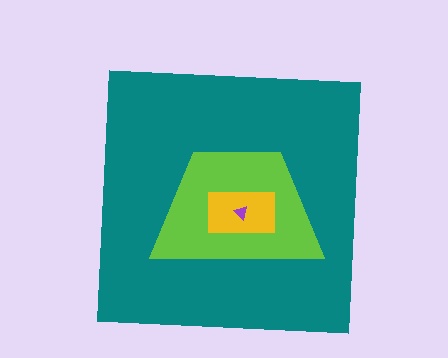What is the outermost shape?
The teal square.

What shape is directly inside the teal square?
The lime trapezoid.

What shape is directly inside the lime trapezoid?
The yellow rectangle.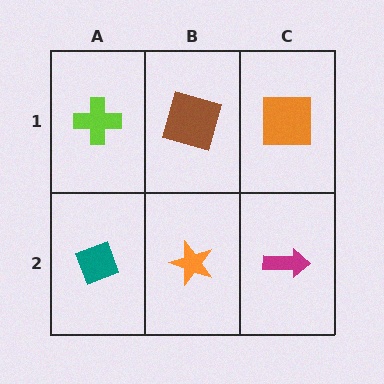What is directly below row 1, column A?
A teal diamond.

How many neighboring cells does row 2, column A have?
2.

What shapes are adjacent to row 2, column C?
An orange square (row 1, column C), an orange star (row 2, column B).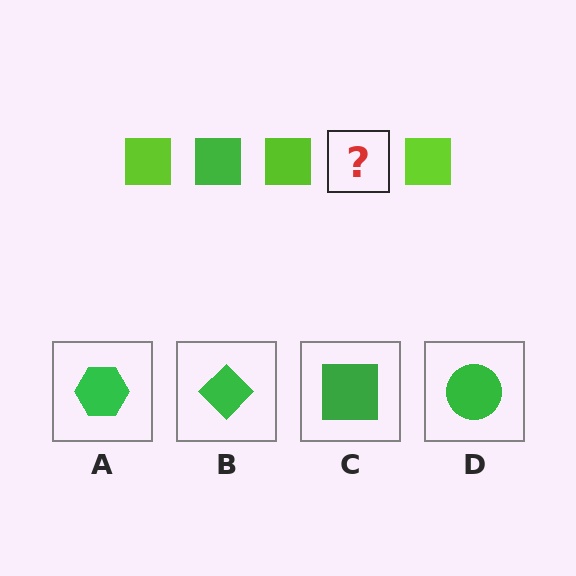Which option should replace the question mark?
Option C.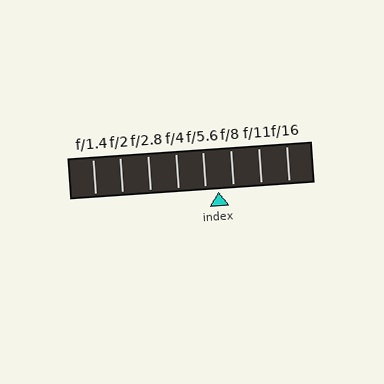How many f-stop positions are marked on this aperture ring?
There are 8 f-stop positions marked.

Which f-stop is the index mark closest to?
The index mark is closest to f/5.6.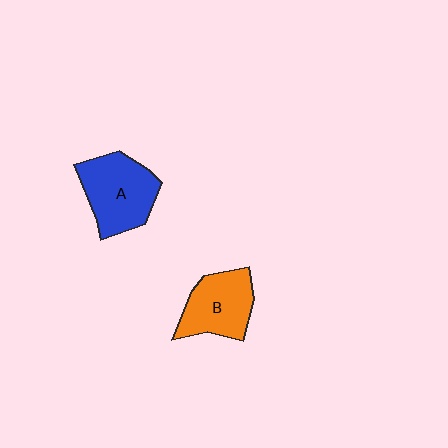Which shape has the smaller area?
Shape B (orange).